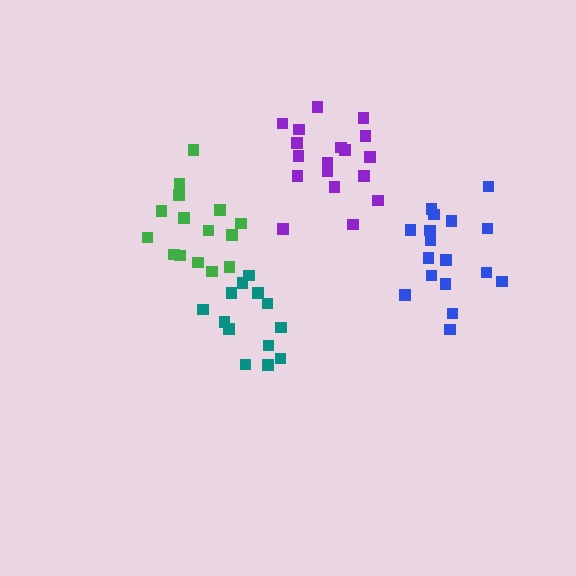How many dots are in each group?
Group 1: 17 dots, Group 2: 18 dots, Group 3: 15 dots, Group 4: 13 dots (63 total).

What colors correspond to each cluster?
The clusters are colored: blue, purple, green, teal.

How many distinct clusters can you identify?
There are 4 distinct clusters.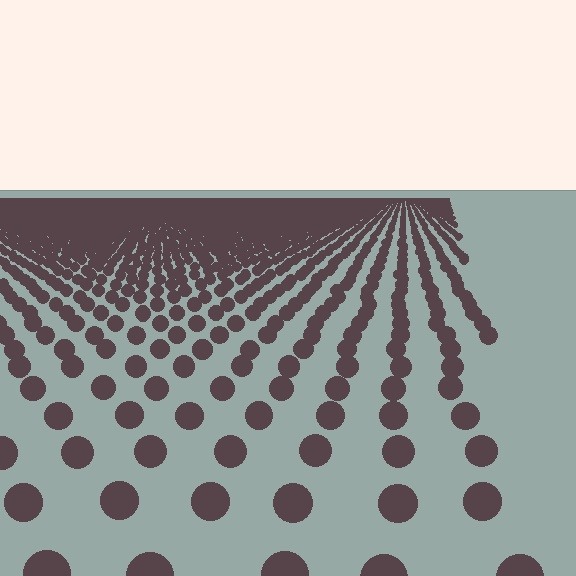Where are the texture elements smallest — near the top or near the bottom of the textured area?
Near the top.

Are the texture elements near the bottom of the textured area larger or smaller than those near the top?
Larger. Near the bottom, elements are closer to the viewer and appear at a bigger on-screen size.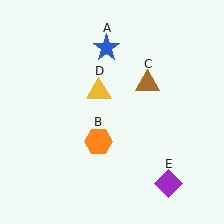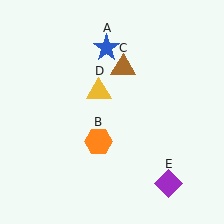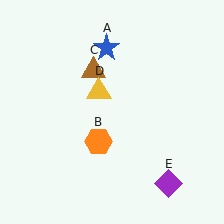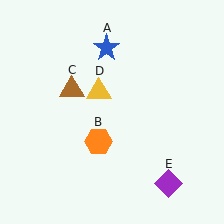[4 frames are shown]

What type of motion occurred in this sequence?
The brown triangle (object C) rotated counterclockwise around the center of the scene.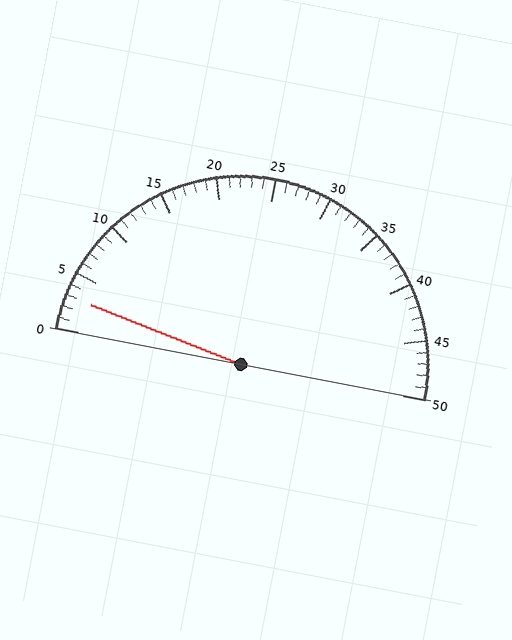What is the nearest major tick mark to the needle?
The nearest major tick mark is 5.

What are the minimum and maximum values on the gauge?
The gauge ranges from 0 to 50.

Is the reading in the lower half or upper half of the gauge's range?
The reading is in the lower half of the range (0 to 50).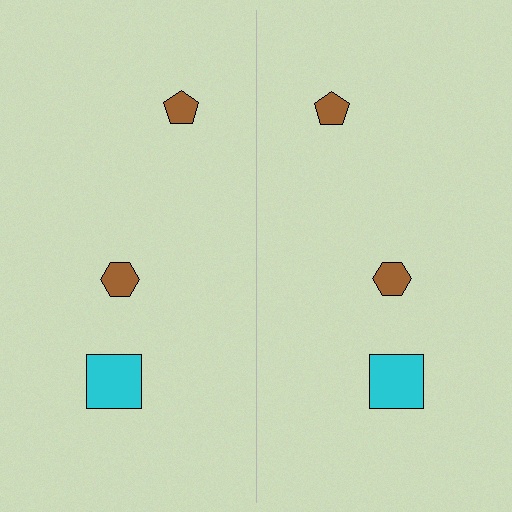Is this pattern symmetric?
Yes, this pattern has bilateral (reflection) symmetry.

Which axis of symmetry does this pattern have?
The pattern has a vertical axis of symmetry running through the center of the image.